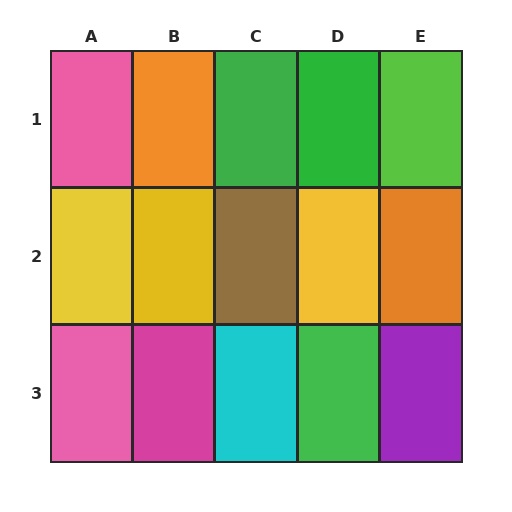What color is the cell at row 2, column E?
Orange.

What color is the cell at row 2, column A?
Yellow.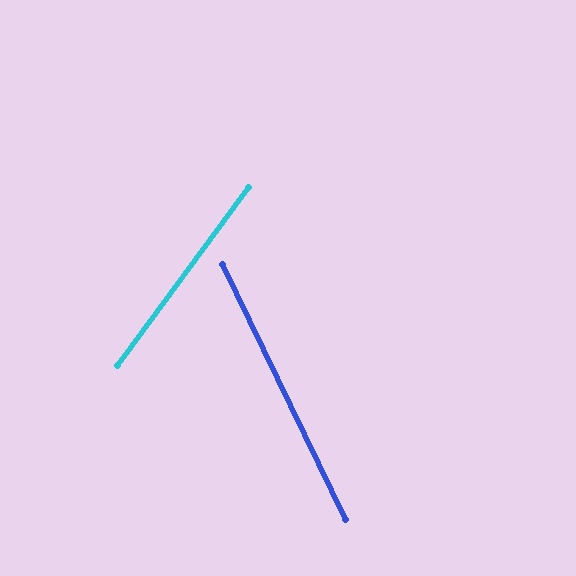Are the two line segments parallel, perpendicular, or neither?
Neither parallel nor perpendicular — they differ by about 62°.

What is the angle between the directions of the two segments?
Approximately 62 degrees.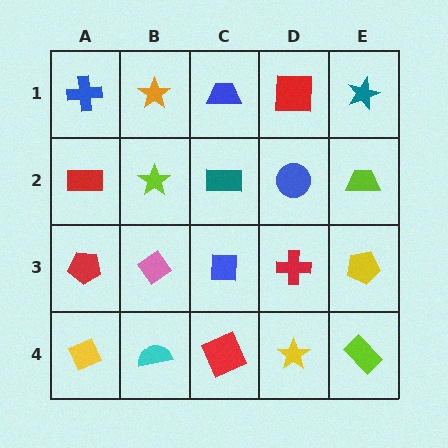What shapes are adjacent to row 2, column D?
A red square (row 1, column D), a red cross (row 3, column D), a teal rectangle (row 2, column C), a lime trapezoid (row 2, column E).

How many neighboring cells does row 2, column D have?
4.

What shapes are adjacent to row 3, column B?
A lime star (row 2, column B), a cyan semicircle (row 4, column B), a red pentagon (row 3, column A), a blue square (row 3, column C).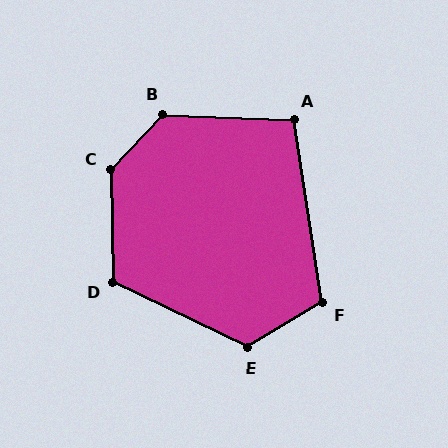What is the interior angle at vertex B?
Approximately 131 degrees (obtuse).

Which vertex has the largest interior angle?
C, at approximately 136 degrees.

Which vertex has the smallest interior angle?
A, at approximately 101 degrees.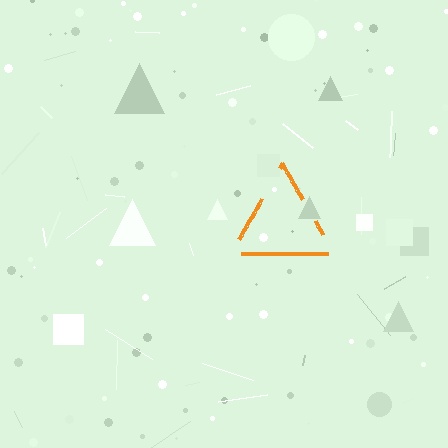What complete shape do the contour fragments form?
The contour fragments form a triangle.